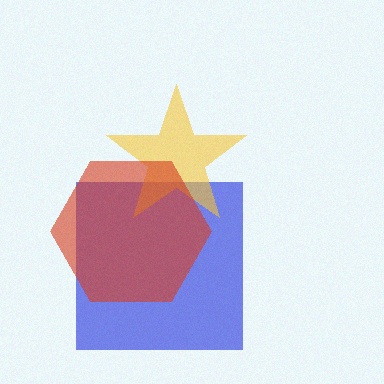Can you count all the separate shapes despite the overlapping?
Yes, there are 3 separate shapes.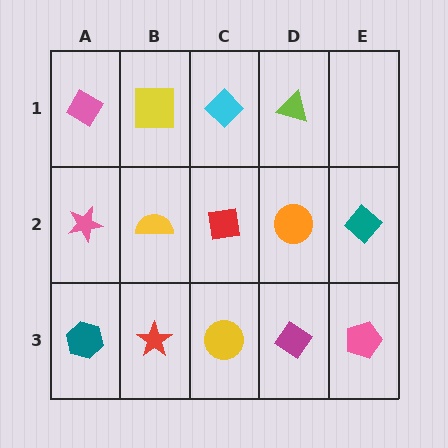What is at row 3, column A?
A teal hexagon.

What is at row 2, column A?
A pink star.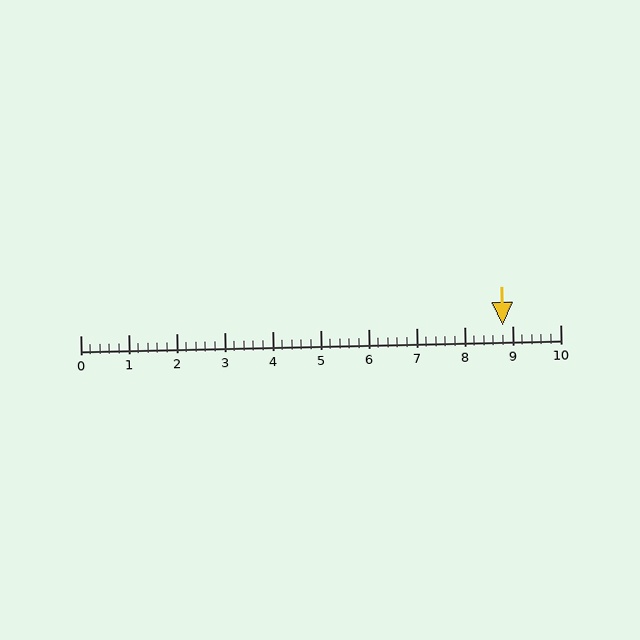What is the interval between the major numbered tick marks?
The major tick marks are spaced 1 units apart.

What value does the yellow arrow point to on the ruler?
The yellow arrow points to approximately 8.8.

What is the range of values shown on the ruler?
The ruler shows values from 0 to 10.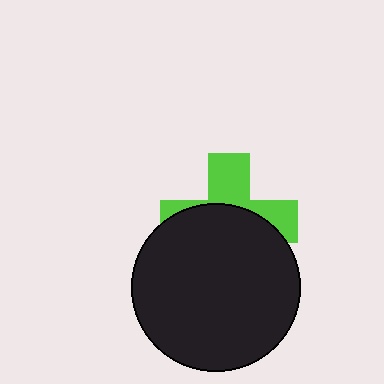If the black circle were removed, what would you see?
You would see the complete lime cross.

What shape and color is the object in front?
The object in front is a black circle.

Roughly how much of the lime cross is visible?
A small part of it is visible (roughly 40%).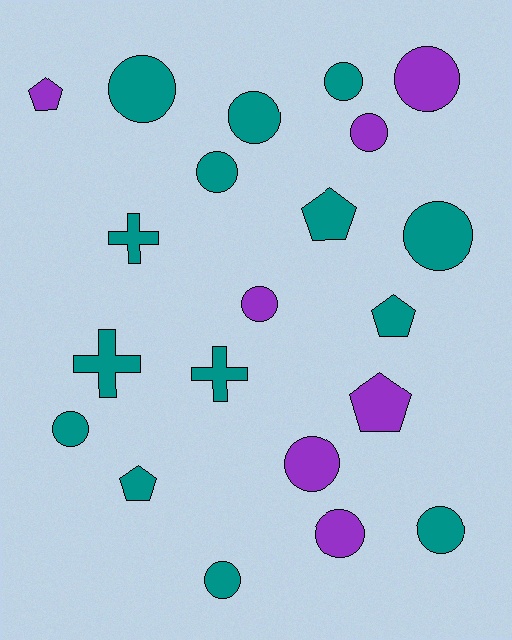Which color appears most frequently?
Teal, with 14 objects.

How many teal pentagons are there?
There are 3 teal pentagons.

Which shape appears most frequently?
Circle, with 13 objects.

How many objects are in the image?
There are 21 objects.